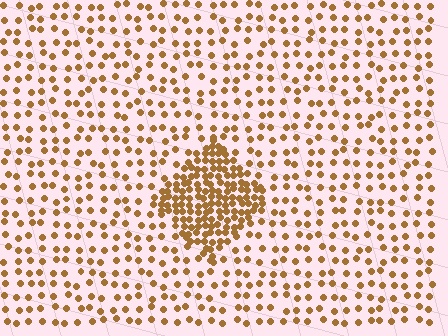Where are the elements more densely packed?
The elements are more densely packed inside the diamond boundary.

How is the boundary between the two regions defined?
The boundary is defined by a change in element density (approximately 2.8x ratio). All elements are the same color, size, and shape.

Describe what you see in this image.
The image contains small brown elements arranged at two different densities. A diamond-shaped region is visible where the elements are more densely packed than the surrounding area.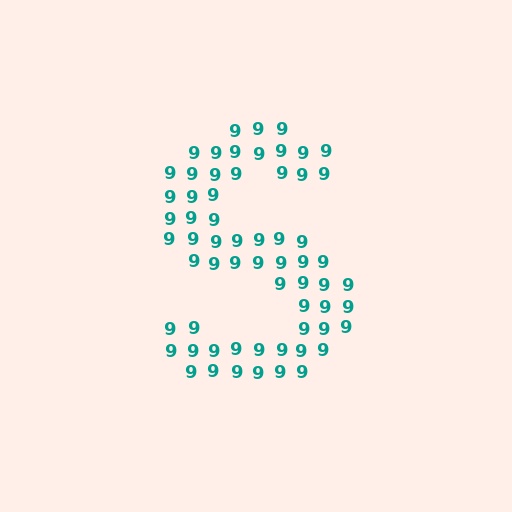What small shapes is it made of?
It is made of small digit 9's.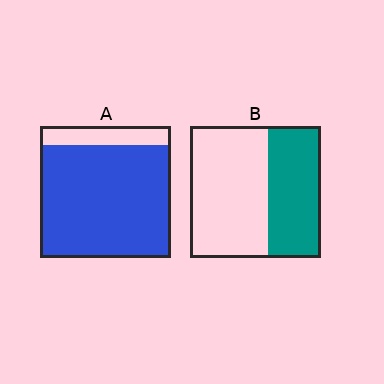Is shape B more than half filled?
No.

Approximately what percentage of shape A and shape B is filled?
A is approximately 85% and B is approximately 40%.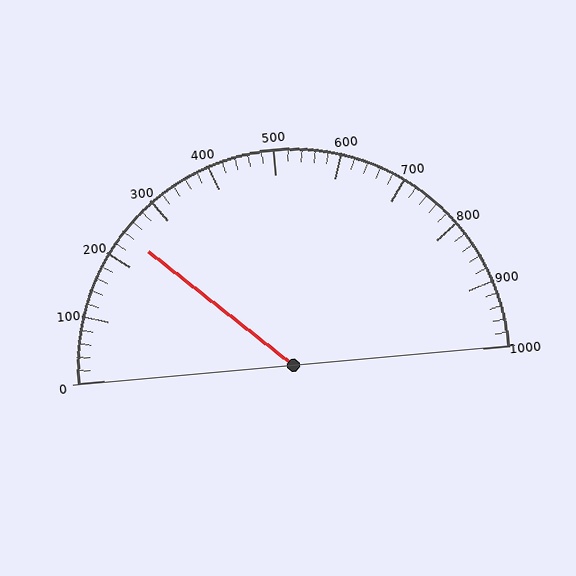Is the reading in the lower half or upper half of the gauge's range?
The reading is in the lower half of the range (0 to 1000).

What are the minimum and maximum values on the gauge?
The gauge ranges from 0 to 1000.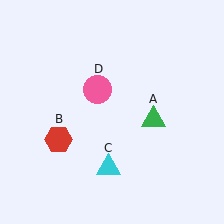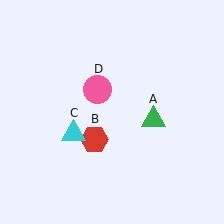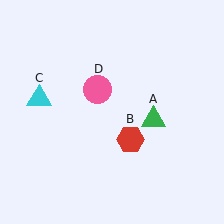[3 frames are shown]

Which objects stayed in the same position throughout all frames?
Green triangle (object A) and pink circle (object D) remained stationary.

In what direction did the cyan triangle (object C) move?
The cyan triangle (object C) moved up and to the left.